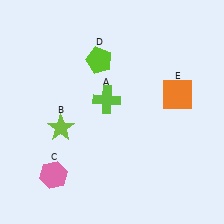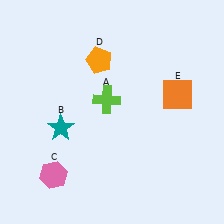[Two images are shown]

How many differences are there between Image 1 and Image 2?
There are 2 differences between the two images.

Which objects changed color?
B changed from lime to teal. D changed from lime to orange.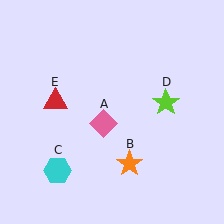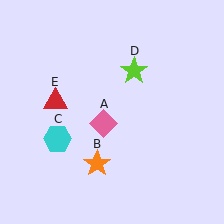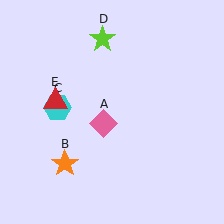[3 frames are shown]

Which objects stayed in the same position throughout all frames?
Pink diamond (object A) and red triangle (object E) remained stationary.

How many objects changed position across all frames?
3 objects changed position: orange star (object B), cyan hexagon (object C), lime star (object D).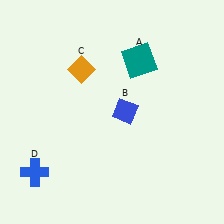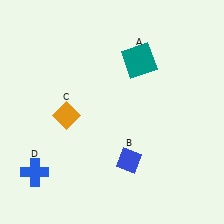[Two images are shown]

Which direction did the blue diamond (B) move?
The blue diamond (B) moved down.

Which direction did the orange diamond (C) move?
The orange diamond (C) moved down.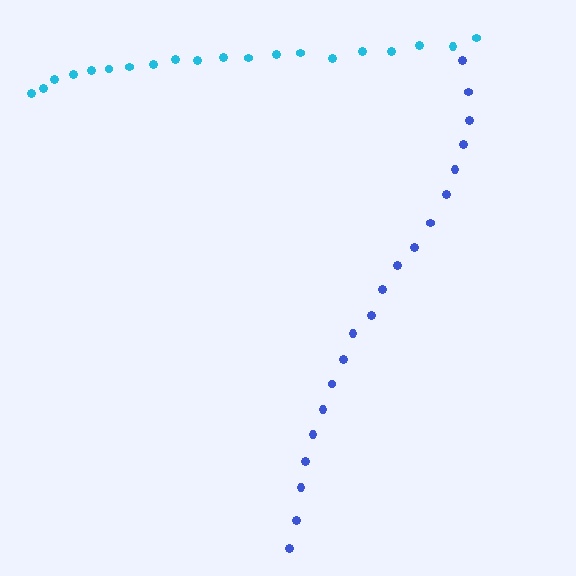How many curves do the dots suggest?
There are 2 distinct paths.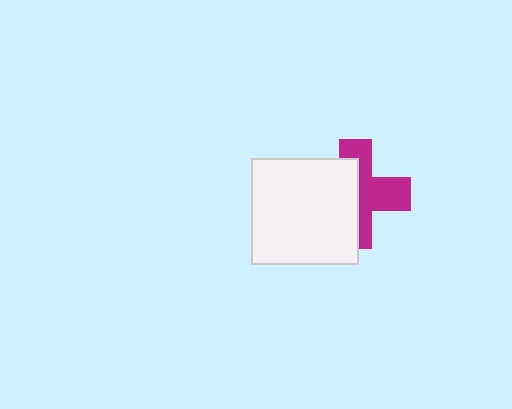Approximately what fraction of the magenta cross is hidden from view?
Roughly 51% of the magenta cross is hidden behind the white square.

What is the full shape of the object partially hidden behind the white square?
The partially hidden object is a magenta cross.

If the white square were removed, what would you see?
You would see the complete magenta cross.